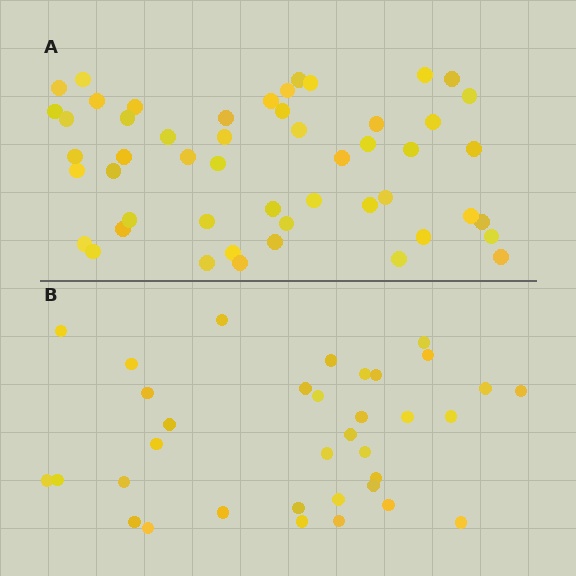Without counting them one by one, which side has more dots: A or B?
Region A (the top region) has more dots.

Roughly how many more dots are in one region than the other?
Region A has approximately 15 more dots than region B.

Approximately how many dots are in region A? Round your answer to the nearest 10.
About 50 dots. (The exact count is 51, which rounds to 50.)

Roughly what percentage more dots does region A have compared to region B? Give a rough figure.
About 45% more.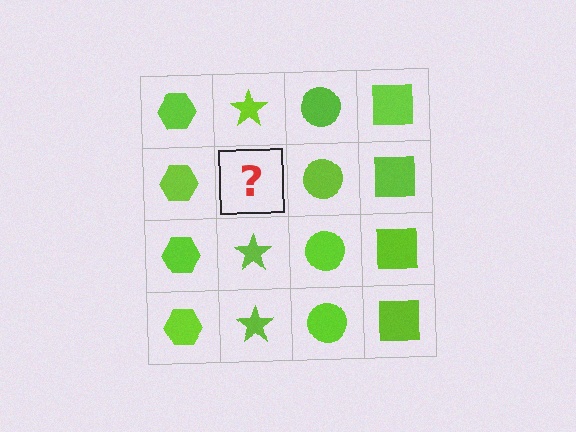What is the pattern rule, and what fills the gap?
The rule is that each column has a consistent shape. The gap should be filled with a lime star.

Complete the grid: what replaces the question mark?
The question mark should be replaced with a lime star.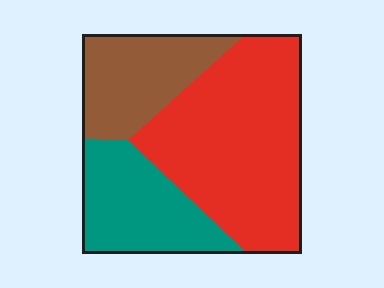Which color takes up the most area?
Red, at roughly 50%.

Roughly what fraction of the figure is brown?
Brown covers about 25% of the figure.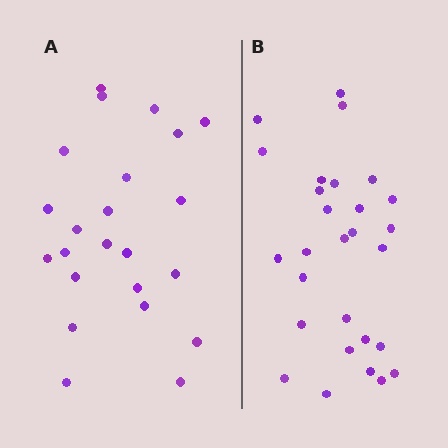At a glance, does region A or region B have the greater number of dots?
Region B (the right region) has more dots.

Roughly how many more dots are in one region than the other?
Region B has about 5 more dots than region A.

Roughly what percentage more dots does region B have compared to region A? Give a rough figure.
About 20% more.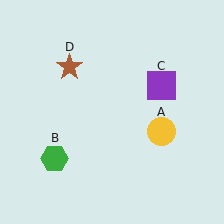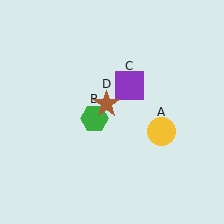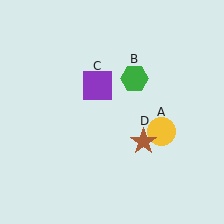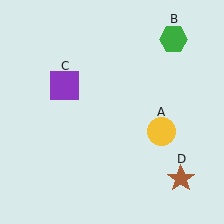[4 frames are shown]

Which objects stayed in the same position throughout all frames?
Yellow circle (object A) remained stationary.